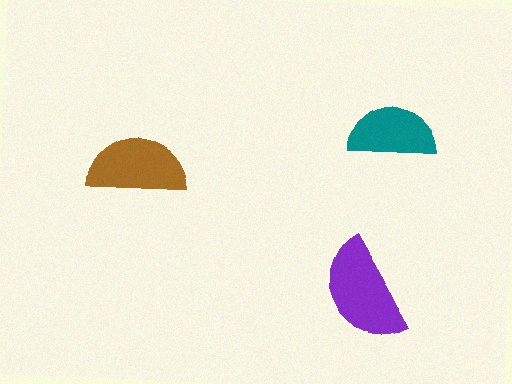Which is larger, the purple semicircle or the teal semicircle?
The purple one.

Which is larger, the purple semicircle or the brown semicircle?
The purple one.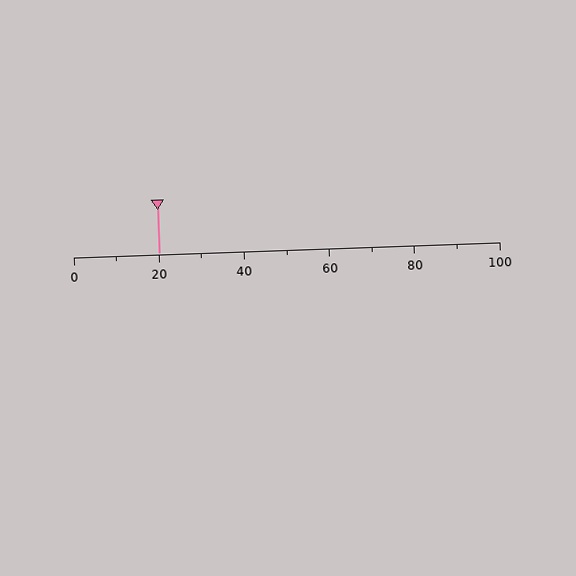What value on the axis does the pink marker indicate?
The marker indicates approximately 20.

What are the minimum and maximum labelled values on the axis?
The axis runs from 0 to 100.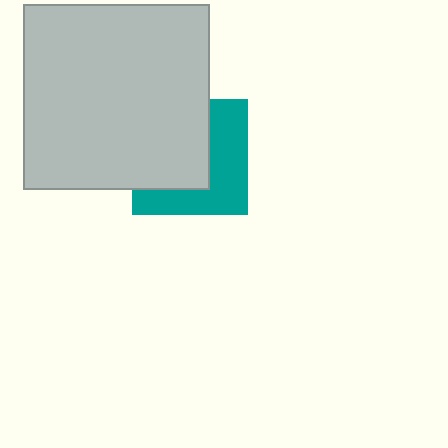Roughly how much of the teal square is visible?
About half of it is visible (roughly 48%).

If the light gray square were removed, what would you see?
You would see the complete teal square.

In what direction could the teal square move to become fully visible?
The teal square could move toward the lower-right. That would shift it out from behind the light gray square entirely.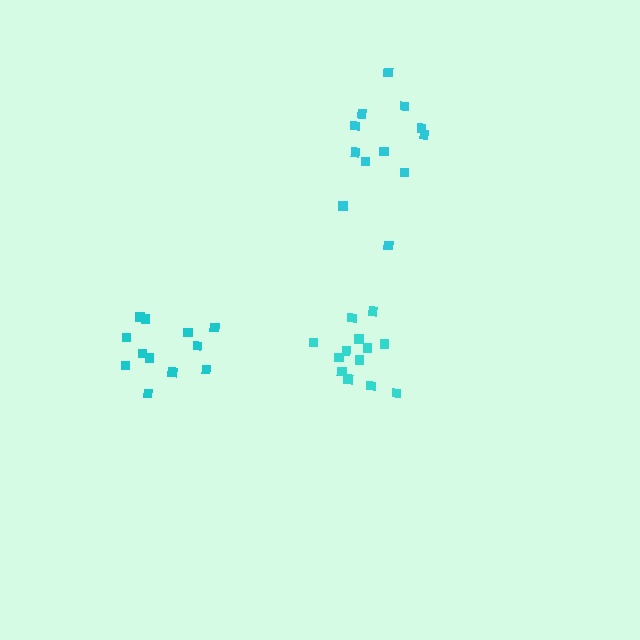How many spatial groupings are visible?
There are 3 spatial groupings.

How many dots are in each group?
Group 1: 13 dots, Group 2: 12 dots, Group 3: 12 dots (37 total).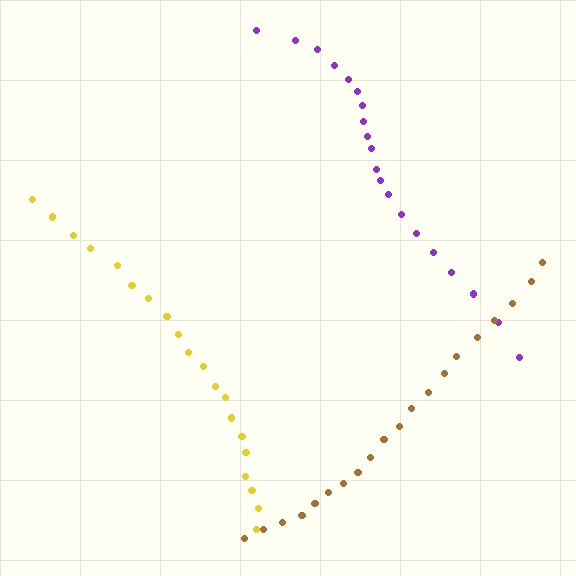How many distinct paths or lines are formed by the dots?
There are 3 distinct paths.